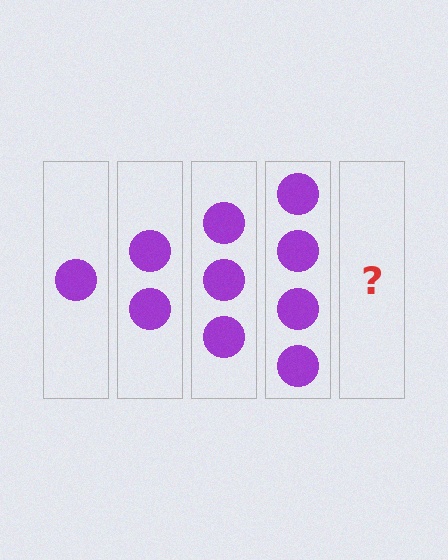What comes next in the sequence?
The next element should be 5 circles.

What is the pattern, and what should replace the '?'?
The pattern is that each step adds one more circle. The '?' should be 5 circles.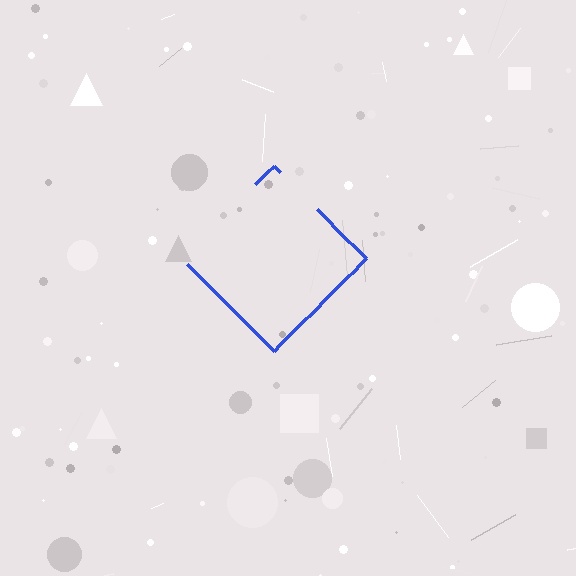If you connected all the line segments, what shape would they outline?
They would outline a diamond.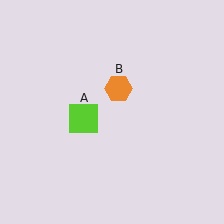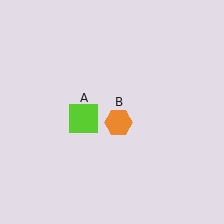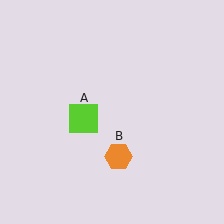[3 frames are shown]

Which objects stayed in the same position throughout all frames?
Lime square (object A) remained stationary.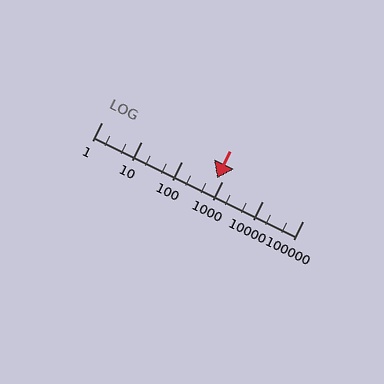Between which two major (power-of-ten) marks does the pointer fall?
The pointer is between 100 and 1000.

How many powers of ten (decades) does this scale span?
The scale spans 5 decades, from 1 to 100000.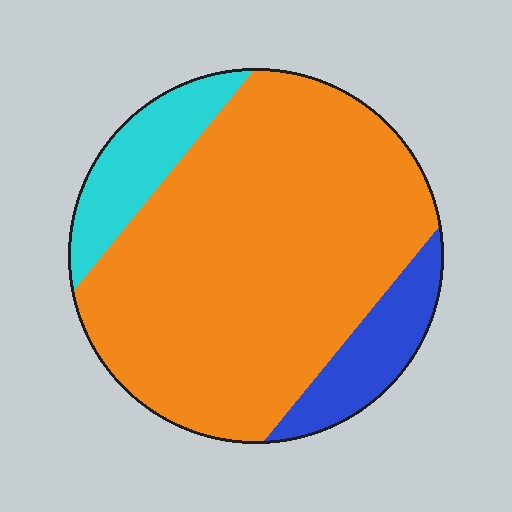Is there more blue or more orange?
Orange.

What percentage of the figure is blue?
Blue takes up about one eighth (1/8) of the figure.